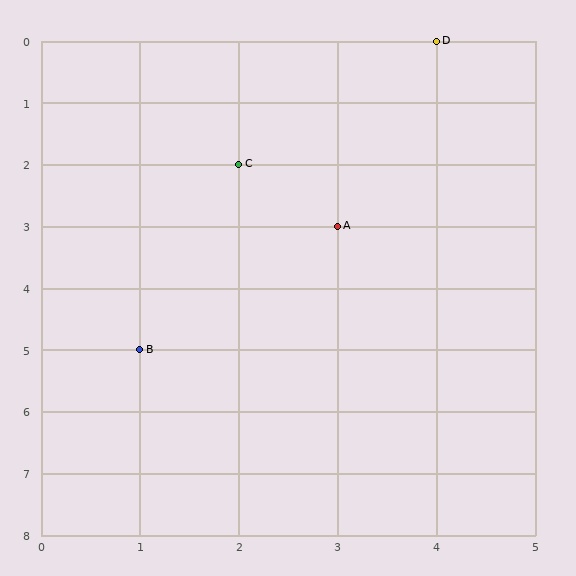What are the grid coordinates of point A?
Point A is at grid coordinates (3, 3).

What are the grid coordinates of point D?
Point D is at grid coordinates (4, 0).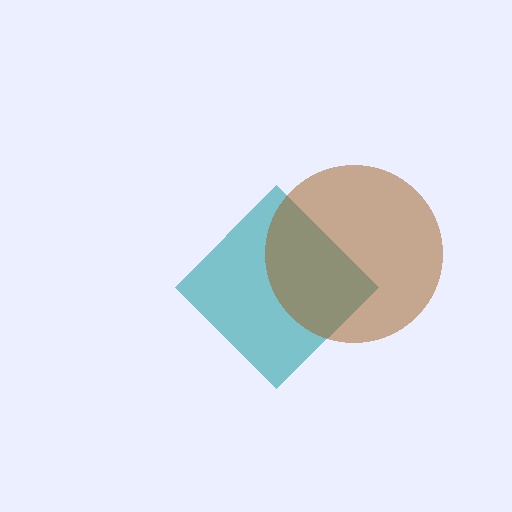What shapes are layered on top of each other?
The layered shapes are: a teal diamond, a brown circle.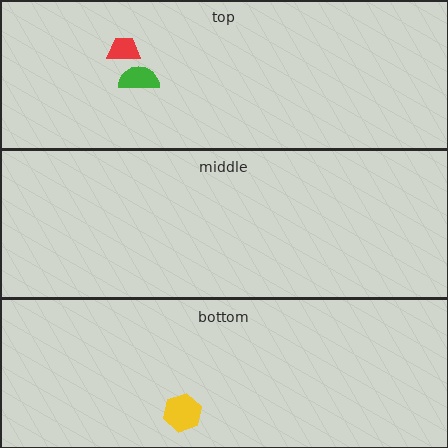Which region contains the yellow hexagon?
The bottom region.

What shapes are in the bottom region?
The yellow hexagon.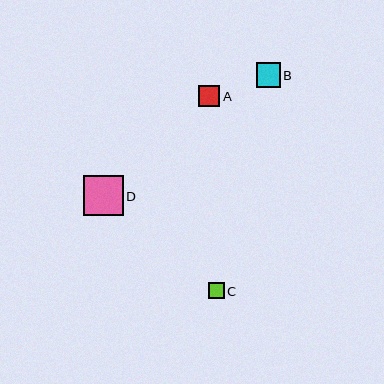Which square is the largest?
Square D is the largest with a size of approximately 40 pixels.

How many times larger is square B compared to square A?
Square B is approximately 1.1 times the size of square A.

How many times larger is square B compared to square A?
Square B is approximately 1.1 times the size of square A.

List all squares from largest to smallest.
From largest to smallest: D, B, A, C.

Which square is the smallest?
Square C is the smallest with a size of approximately 15 pixels.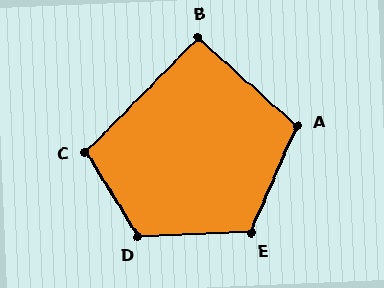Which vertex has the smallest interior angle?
B, at approximately 93 degrees.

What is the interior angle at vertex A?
Approximately 108 degrees (obtuse).